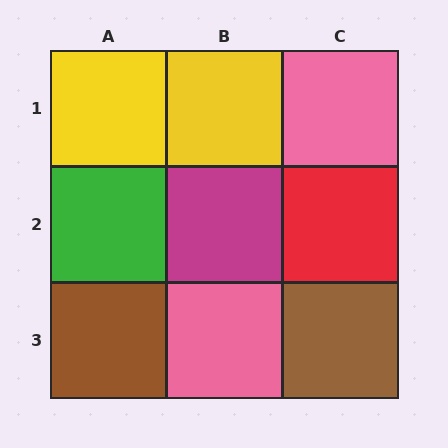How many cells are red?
1 cell is red.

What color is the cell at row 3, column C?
Brown.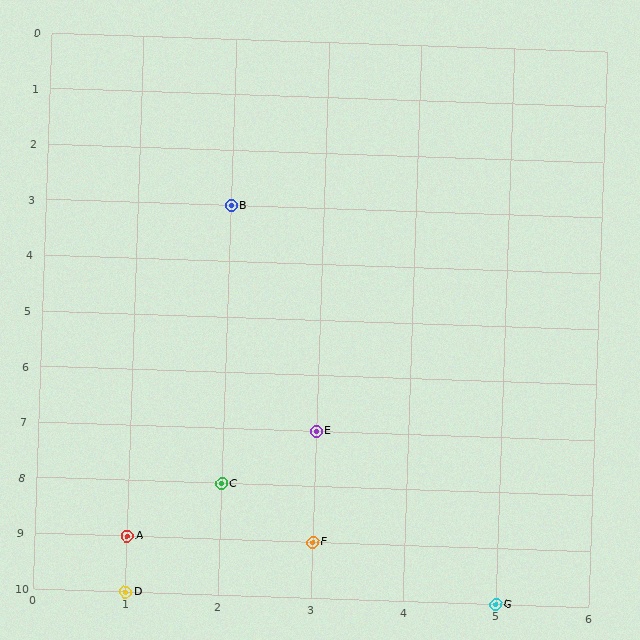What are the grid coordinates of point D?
Point D is at grid coordinates (1, 10).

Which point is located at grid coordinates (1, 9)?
Point A is at (1, 9).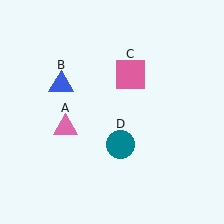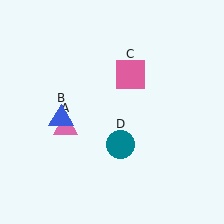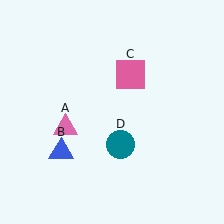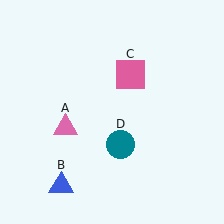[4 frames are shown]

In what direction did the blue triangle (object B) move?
The blue triangle (object B) moved down.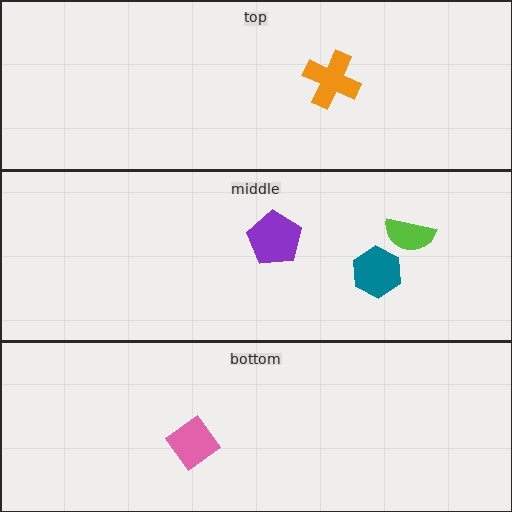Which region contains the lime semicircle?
The middle region.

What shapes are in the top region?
The orange cross.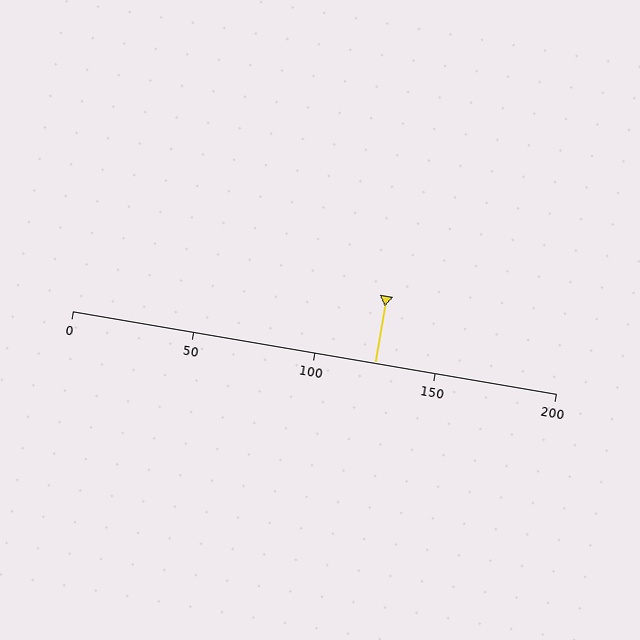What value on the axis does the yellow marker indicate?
The marker indicates approximately 125.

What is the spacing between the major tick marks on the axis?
The major ticks are spaced 50 apart.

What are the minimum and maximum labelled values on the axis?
The axis runs from 0 to 200.